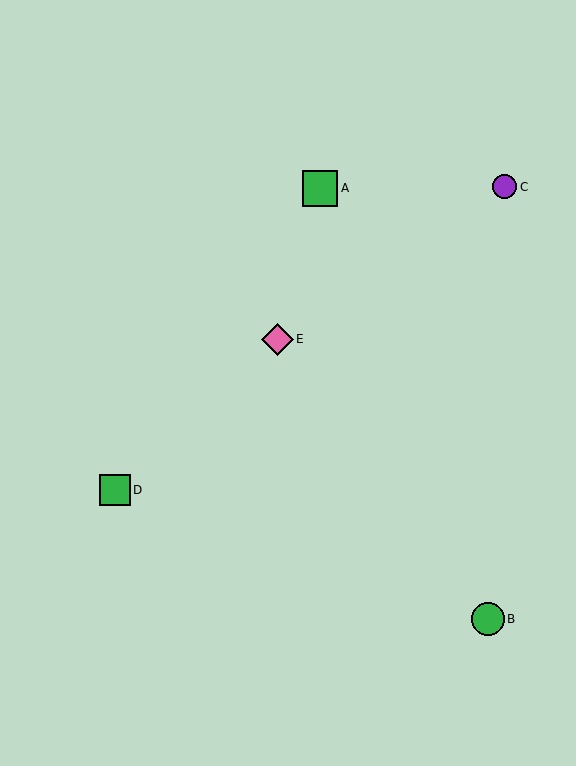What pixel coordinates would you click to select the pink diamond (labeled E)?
Click at (277, 339) to select the pink diamond E.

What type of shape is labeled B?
Shape B is a green circle.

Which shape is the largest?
The green square (labeled A) is the largest.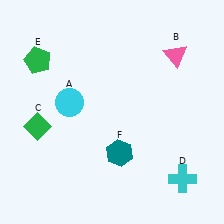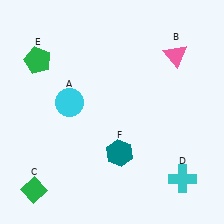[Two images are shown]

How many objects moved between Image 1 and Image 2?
1 object moved between the two images.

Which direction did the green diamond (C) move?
The green diamond (C) moved down.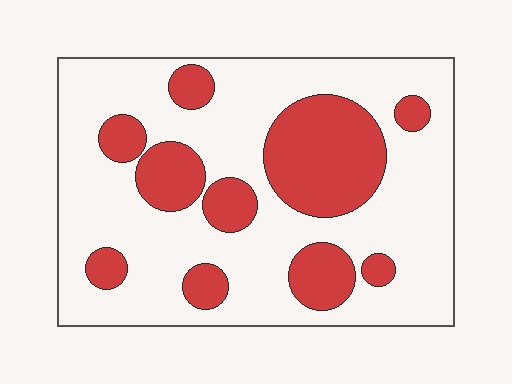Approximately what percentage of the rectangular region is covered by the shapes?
Approximately 30%.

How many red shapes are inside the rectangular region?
10.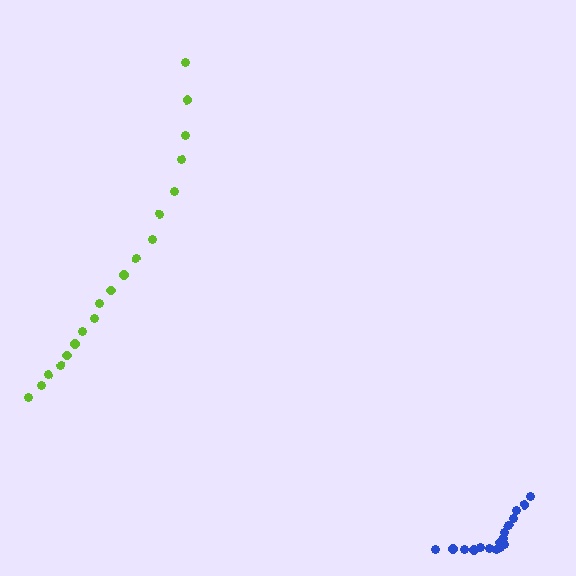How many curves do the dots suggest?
There are 2 distinct paths.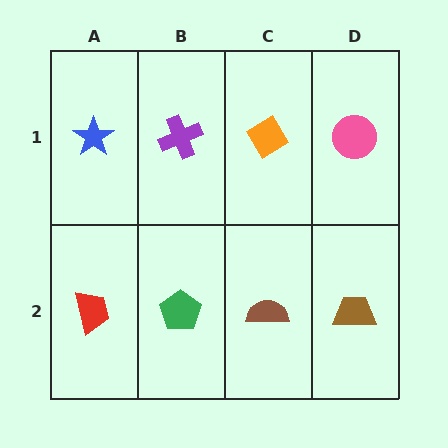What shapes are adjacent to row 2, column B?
A purple cross (row 1, column B), a red trapezoid (row 2, column A), a brown semicircle (row 2, column C).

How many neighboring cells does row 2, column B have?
3.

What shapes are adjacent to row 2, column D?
A pink circle (row 1, column D), a brown semicircle (row 2, column C).